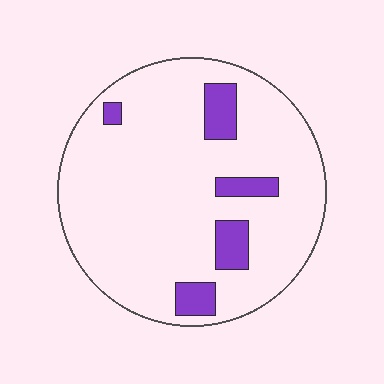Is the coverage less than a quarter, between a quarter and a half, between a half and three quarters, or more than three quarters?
Less than a quarter.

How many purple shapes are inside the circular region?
5.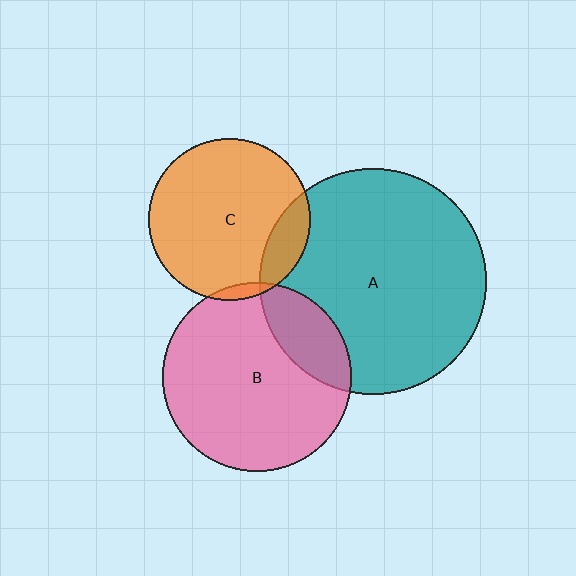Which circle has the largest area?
Circle A (teal).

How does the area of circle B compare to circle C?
Approximately 1.4 times.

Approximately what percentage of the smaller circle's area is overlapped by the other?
Approximately 20%.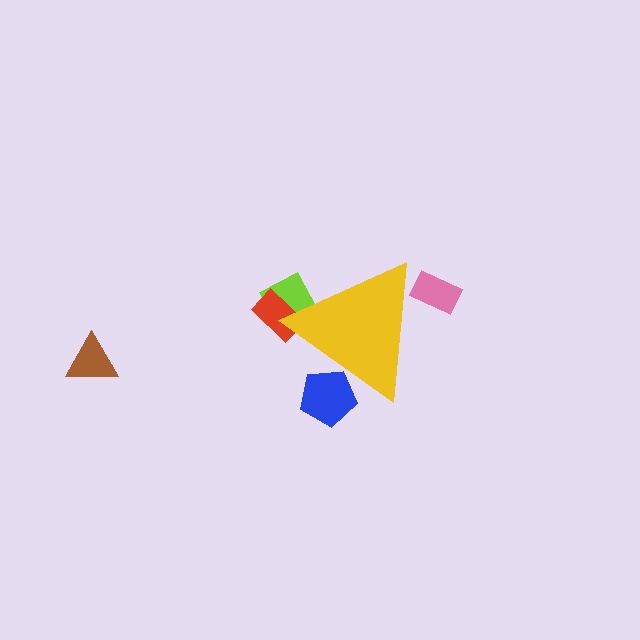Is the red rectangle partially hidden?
Yes, the red rectangle is partially hidden behind the yellow triangle.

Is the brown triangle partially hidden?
No, the brown triangle is fully visible.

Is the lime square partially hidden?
Yes, the lime square is partially hidden behind the yellow triangle.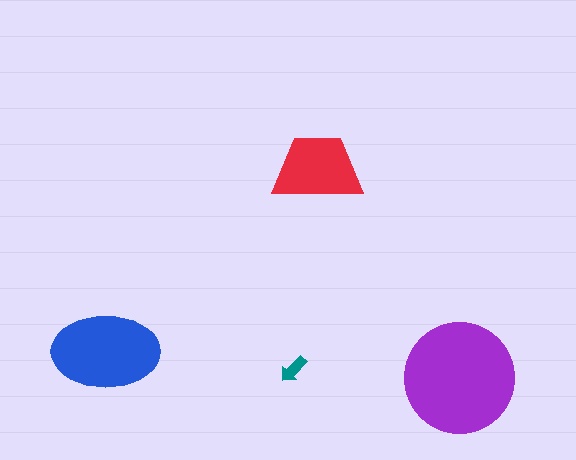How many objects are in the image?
There are 4 objects in the image.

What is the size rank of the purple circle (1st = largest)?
1st.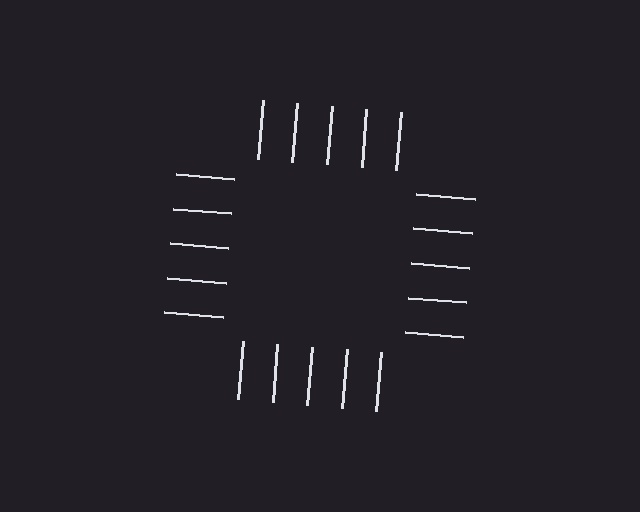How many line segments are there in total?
20 — 5 along each of the 4 edges.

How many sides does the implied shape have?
4 sides — the line-ends trace a square.